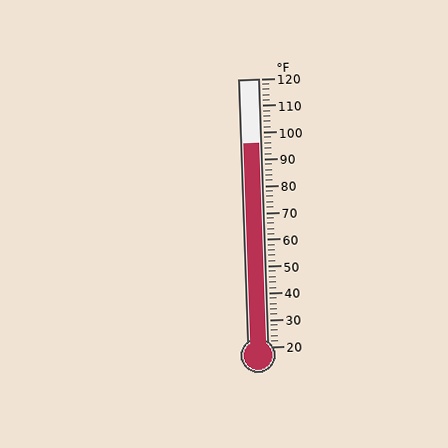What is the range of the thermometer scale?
The thermometer scale ranges from 20°F to 120°F.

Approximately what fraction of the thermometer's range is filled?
The thermometer is filled to approximately 75% of its range.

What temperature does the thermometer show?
The thermometer shows approximately 96°F.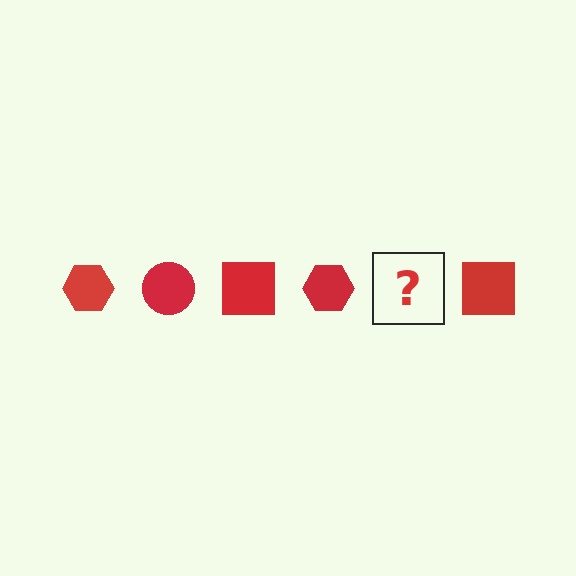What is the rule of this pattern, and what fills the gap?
The rule is that the pattern cycles through hexagon, circle, square shapes in red. The gap should be filled with a red circle.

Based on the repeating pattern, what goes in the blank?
The blank should be a red circle.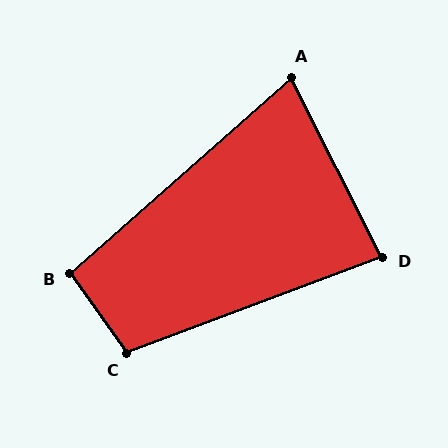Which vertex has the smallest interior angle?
A, at approximately 75 degrees.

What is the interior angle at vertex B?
Approximately 96 degrees (obtuse).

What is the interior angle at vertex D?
Approximately 84 degrees (acute).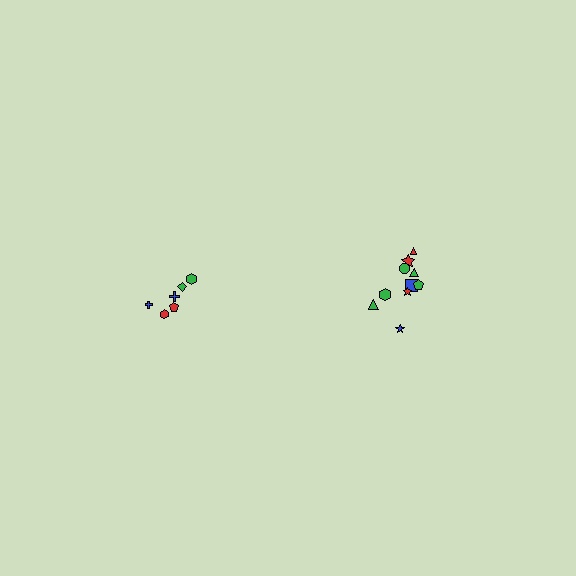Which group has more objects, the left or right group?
The right group.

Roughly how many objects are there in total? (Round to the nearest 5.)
Roughly 15 objects in total.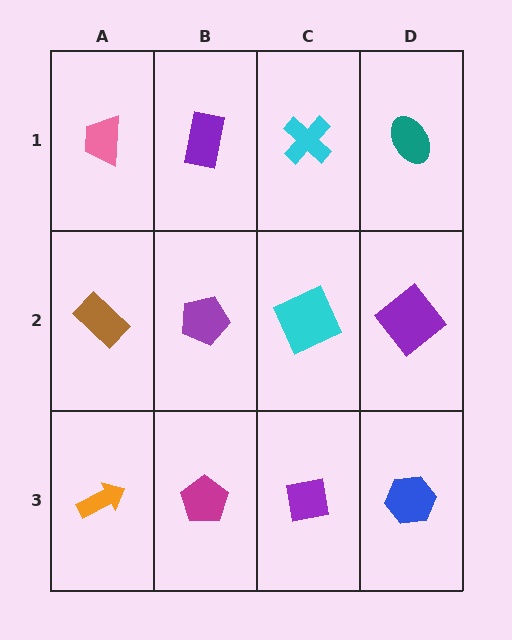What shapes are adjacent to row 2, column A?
A pink trapezoid (row 1, column A), an orange arrow (row 3, column A), a purple pentagon (row 2, column B).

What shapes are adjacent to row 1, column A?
A brown rectangle (row 2, column A), a purple rectangle (row 1, column B).